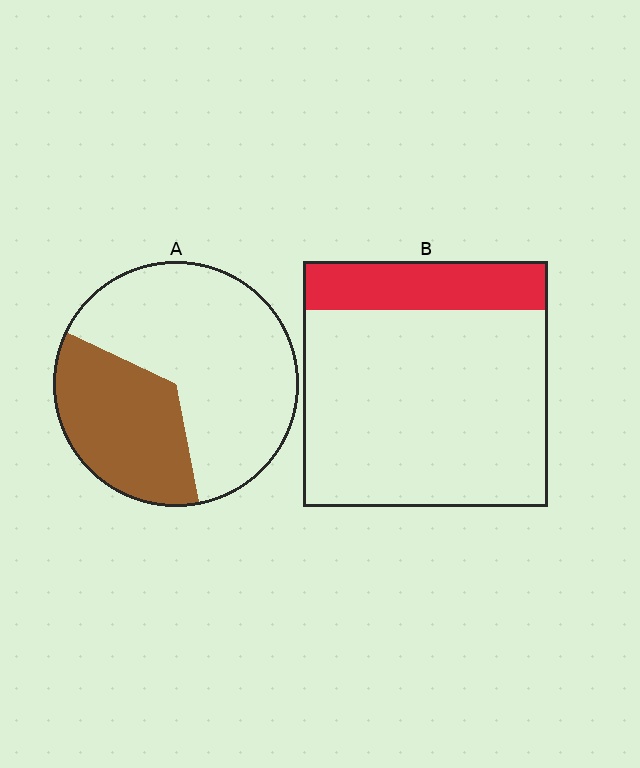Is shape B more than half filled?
No.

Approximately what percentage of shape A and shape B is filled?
A is approximately 35% and B is approximately 20%.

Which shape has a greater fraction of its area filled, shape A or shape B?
Shape A.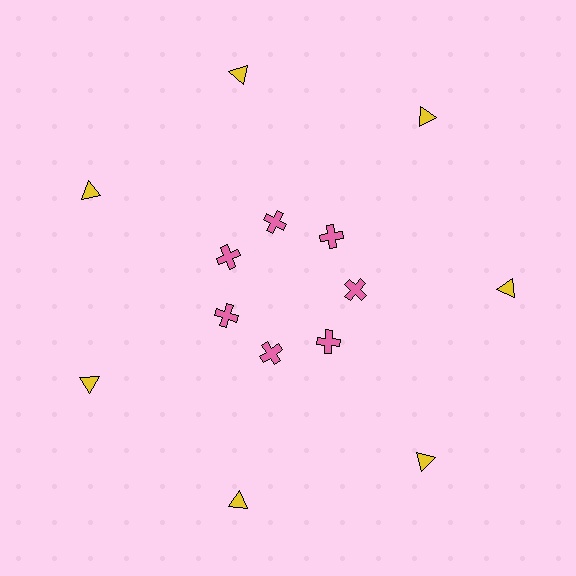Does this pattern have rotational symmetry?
Yes, this pattern has 7-fold rotational symmetry. It looks the same after rotating 51 degrees around the center.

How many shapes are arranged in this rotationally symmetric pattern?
There are 14 shapes, arranged in 7 groups of 2.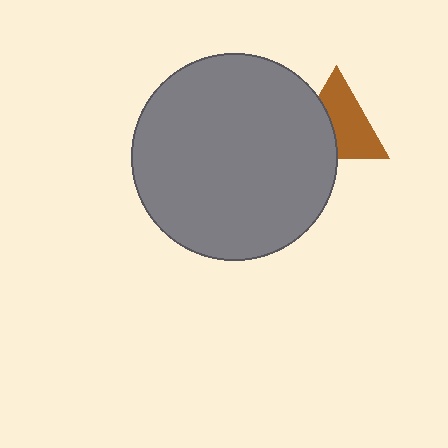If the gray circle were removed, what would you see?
You would see the complete brown triangle.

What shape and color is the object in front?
The object in front is a gray circle.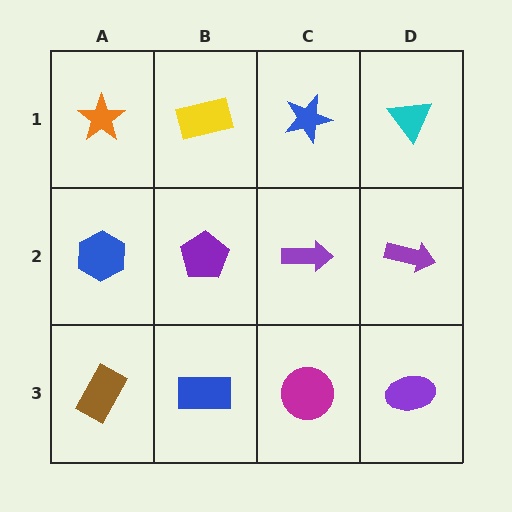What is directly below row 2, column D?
A purple ellipse.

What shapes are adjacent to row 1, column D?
A purple arrow (row 2, column D), a blue star (row 1, column C).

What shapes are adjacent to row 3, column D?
A purple arrow (row 2, column D), a magenta circle (row 3, column C).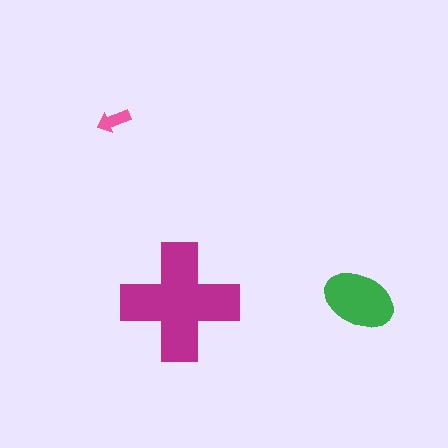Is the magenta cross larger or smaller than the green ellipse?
Larger.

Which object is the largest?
The magenta cross.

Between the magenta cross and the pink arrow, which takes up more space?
The magenta cross.